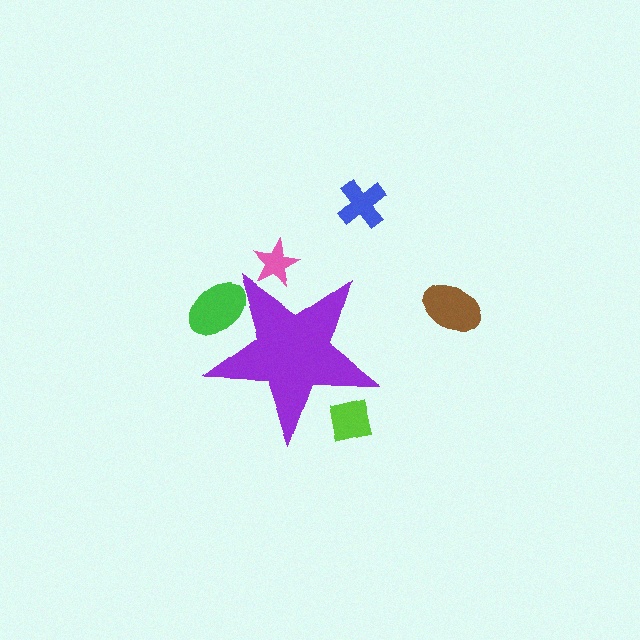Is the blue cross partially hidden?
No, the blue cross is fully visible.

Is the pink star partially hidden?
Yes, the pink star is partially hidden behind the purple star.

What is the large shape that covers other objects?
A purple star.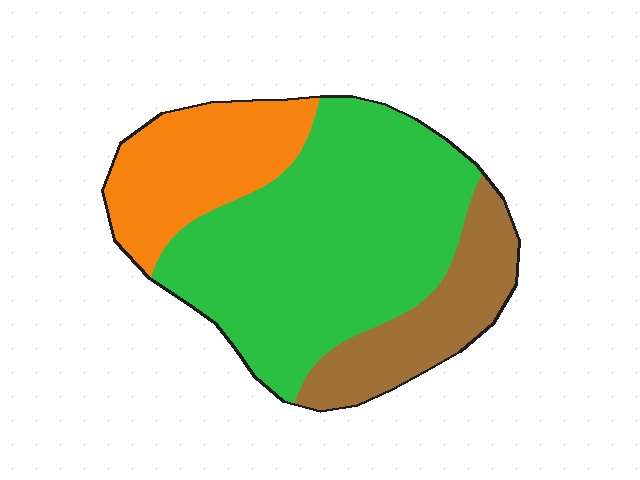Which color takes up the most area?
Green, at roughly 60%.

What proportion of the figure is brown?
Brown takes up about one fifth (1/5) of the figure.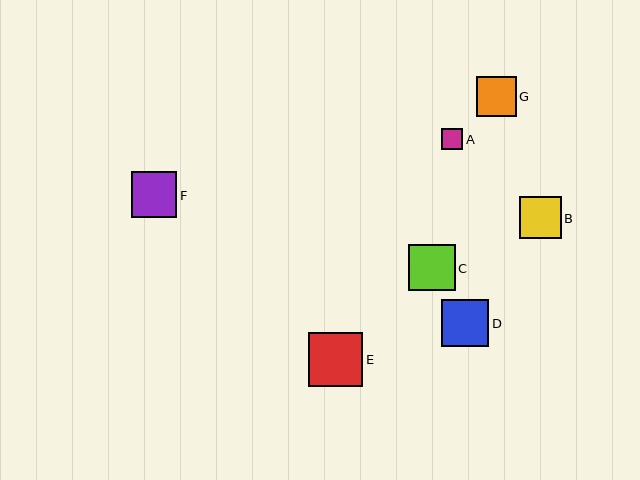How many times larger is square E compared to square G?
Square E is approximately 1.3 times the size of square G.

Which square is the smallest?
Square A is the smallest with a size of approximately 21 pixels.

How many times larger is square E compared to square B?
Square E is approximately 1.3 times the size of square B.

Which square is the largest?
Square E is the largest with a size of approximately 54 pixels.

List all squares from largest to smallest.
From largest to smallest: E, D, C, F, B, G, A.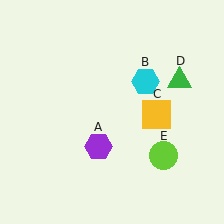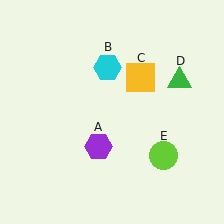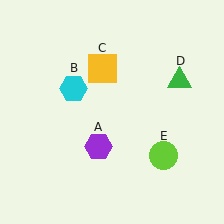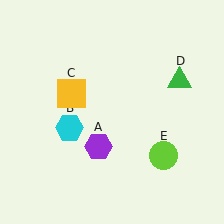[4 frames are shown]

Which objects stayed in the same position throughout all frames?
Purple hexagon (object A) and green triangle (object D) and lime circle (object E) remained stationary.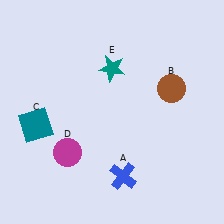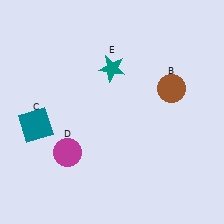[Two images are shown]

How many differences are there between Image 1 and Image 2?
There is 1 difference between the two images.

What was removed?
The blue cross (A) was removed in Image 2.